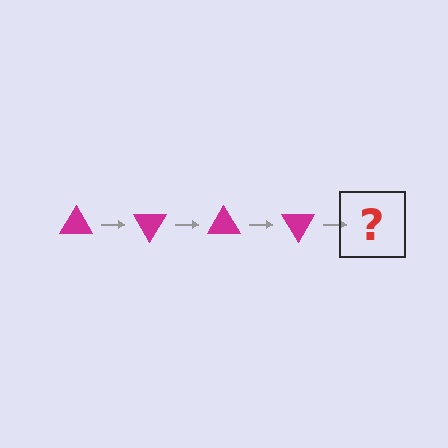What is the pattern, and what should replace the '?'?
The pattern is that the triangle rotates 60 degrees each step. The '?' should be a magenta triangle rotated 240 degrees.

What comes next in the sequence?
The next element should be a magenta triangle rotated 240 degrees.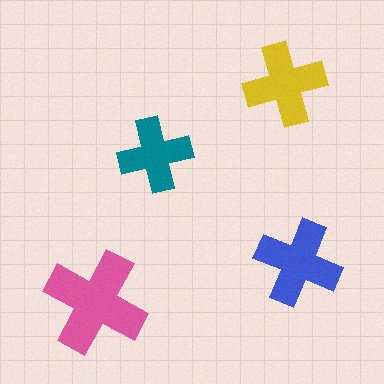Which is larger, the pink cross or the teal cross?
The pink one.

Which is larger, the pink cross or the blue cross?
The pink one.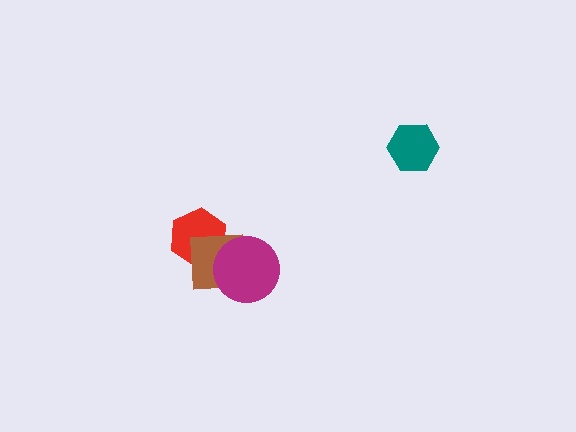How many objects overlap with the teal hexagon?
0 objects overlap with the teal hexagon.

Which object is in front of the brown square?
The magenta circle is in front of the brown square.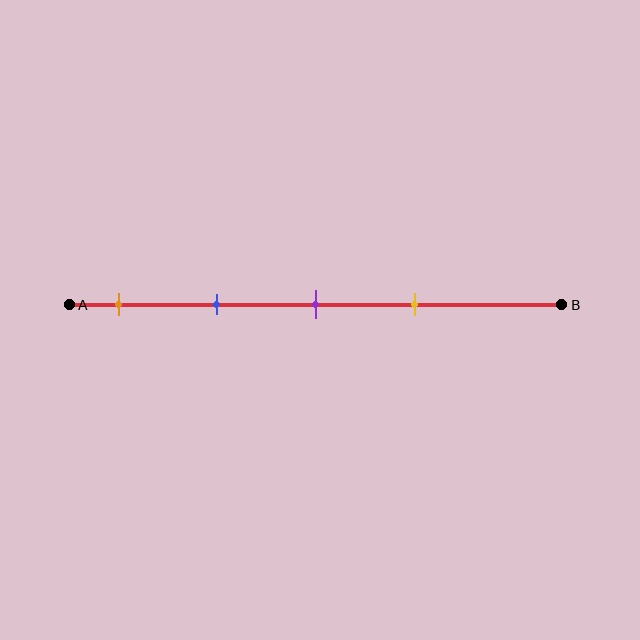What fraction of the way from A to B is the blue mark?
The blue mark is approximately 30% (0.3) of the way from A to B.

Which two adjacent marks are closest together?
The purple and yellow marks are the closest adjacent pair.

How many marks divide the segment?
There are 4 marks dividing the segment.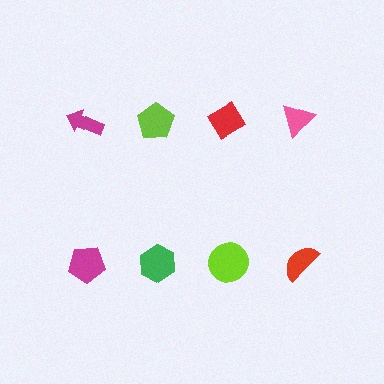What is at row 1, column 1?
A magenta arrow.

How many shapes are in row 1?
4 shapes.